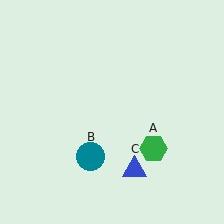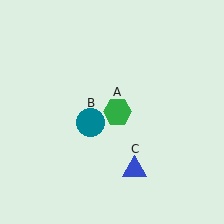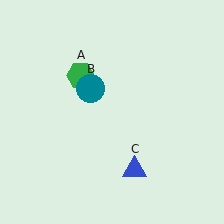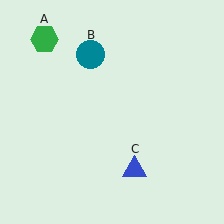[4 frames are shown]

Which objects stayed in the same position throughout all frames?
Blue triangle (object C) remained stationary.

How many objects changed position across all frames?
2 objects changed position: green hexagon (object A), teal circle (object B).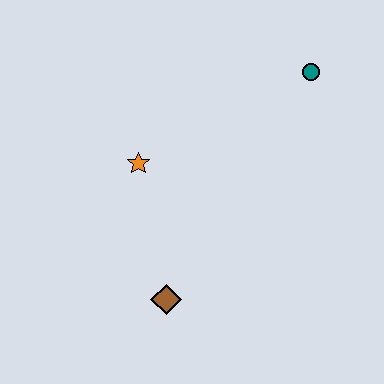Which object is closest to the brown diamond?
The orange star is closest to the brown diamond.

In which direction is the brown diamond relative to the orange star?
The brown diamond is below the orange star.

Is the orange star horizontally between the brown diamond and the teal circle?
No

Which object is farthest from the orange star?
The teal circle is farthest from the orange star.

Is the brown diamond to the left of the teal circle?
Yes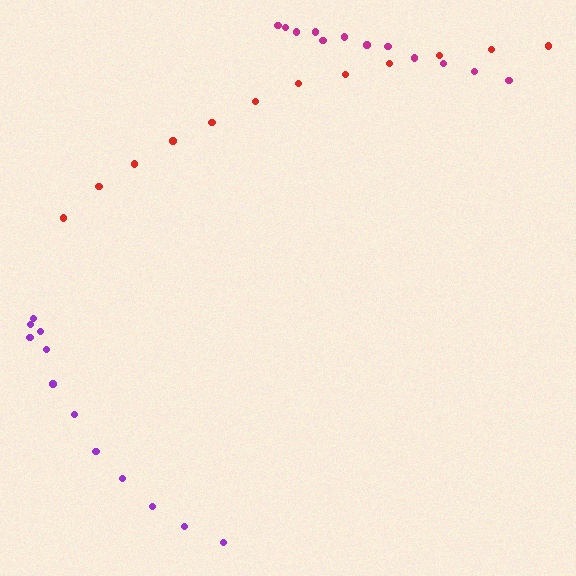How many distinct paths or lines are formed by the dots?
There are 3 distinct paths.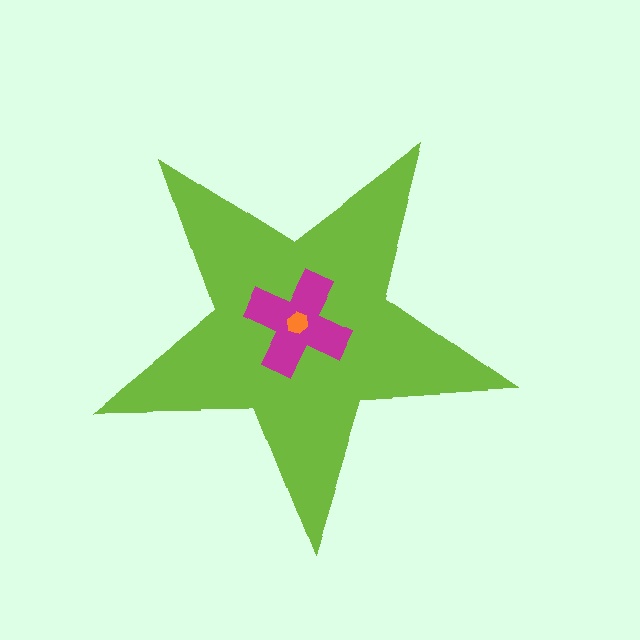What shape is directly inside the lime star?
The magenta cross.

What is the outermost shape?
The lime star.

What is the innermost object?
The orange hexagon.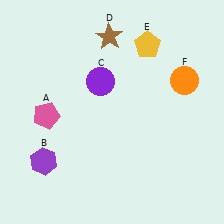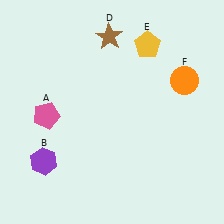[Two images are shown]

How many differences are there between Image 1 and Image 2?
There is 1 difference between the two images.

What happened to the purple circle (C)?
The purple circle (C) was removed in Image 2. It was in the top-left area of Image 1.